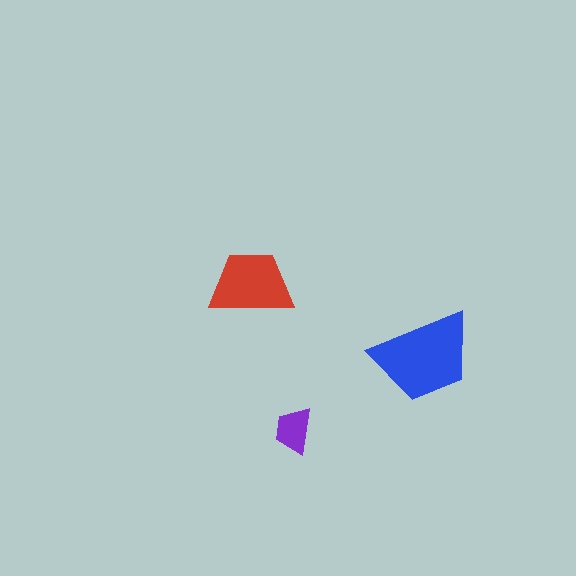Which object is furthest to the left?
The red trapezoid is leftmost.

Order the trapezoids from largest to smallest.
the blue one, the red one, the purple one.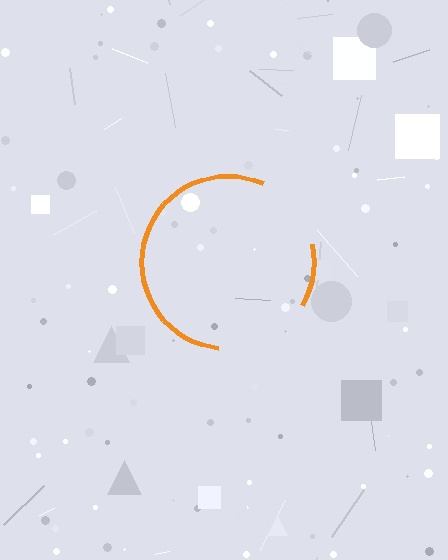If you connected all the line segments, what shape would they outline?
They would outline a circle.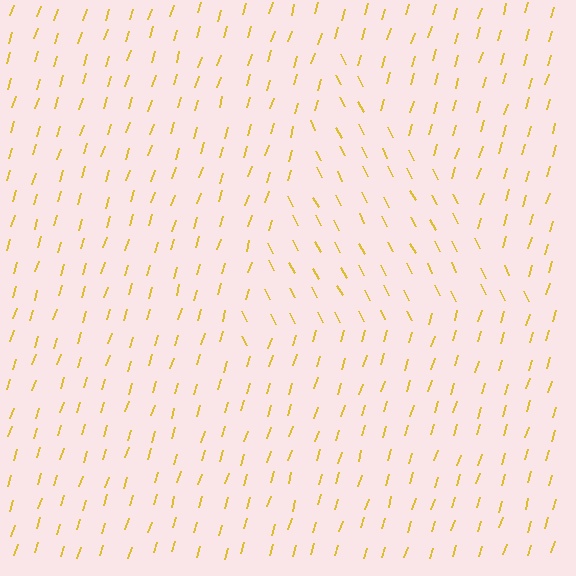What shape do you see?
I see a triangle.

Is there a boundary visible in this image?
Yes, there is a texture boundary formed by a change in line orientation.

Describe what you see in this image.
The image is filled with small yellow line segments. A triangle region in the image has lines oriented differently from the surrounding lines, creating a visible texture boundary.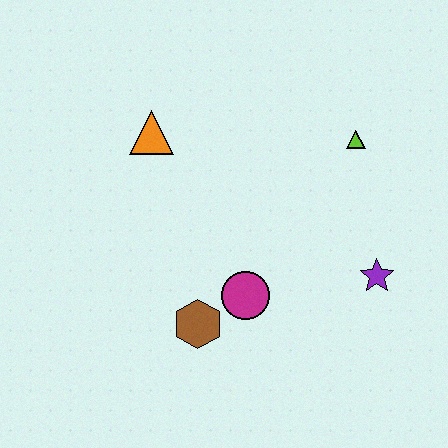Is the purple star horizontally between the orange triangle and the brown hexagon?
No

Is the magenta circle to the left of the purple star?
Yes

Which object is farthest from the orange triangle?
The purple star is farthest from the orange triangle.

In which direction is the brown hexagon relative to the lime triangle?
The brown hexagon is below the lime triangle.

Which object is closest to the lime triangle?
The purple star is closest to the lime triangle.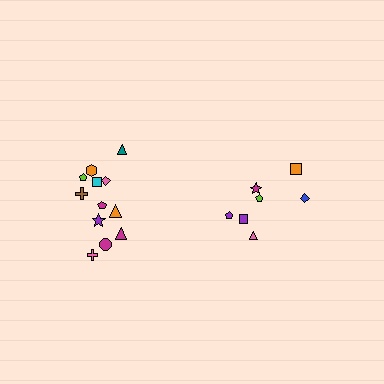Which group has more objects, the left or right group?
The left group.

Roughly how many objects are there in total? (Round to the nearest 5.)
Roughly 20 objects in total.